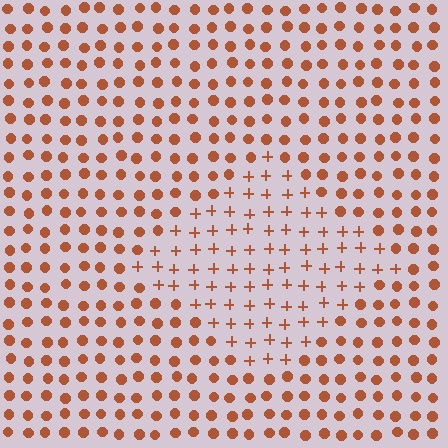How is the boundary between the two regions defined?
The boundary is defined by a change in element shape: plus signs inside vs. circles outside. All elements share the same color and spacing.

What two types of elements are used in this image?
The image uses plus signs inside the diamond region and circles outside it.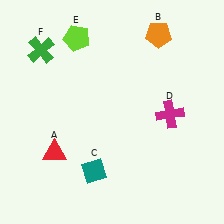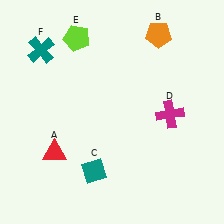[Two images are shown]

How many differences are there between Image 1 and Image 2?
There is 1 difference between the two images.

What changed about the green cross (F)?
In Image 1, F is green. In Image 2, it changed to teal.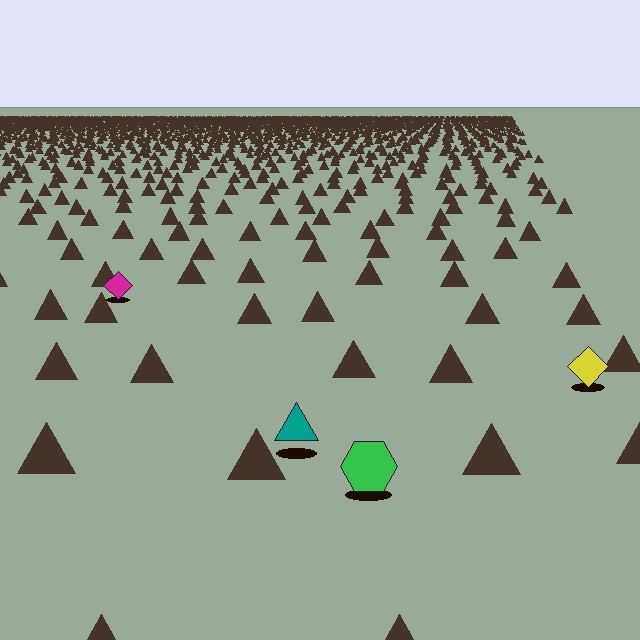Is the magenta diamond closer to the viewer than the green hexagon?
No. The green hexagon is closer — you can tell from the texture gradient: the ground texture is coarser near it.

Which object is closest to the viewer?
The green hexagon is closest. The texture marks near it are larger and more spread out.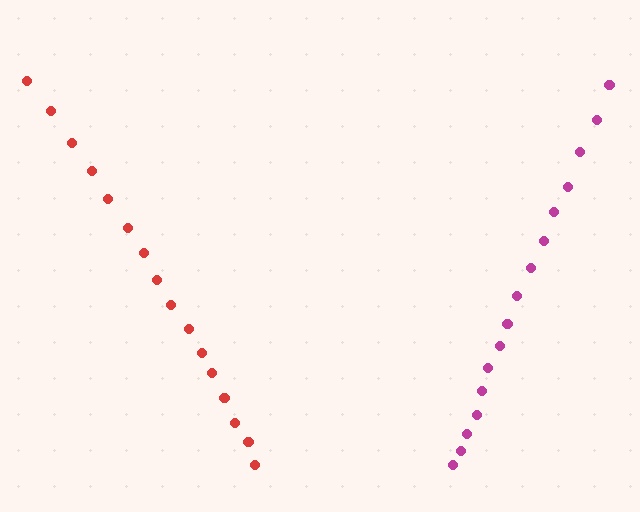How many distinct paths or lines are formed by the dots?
There are 2 distinct paths.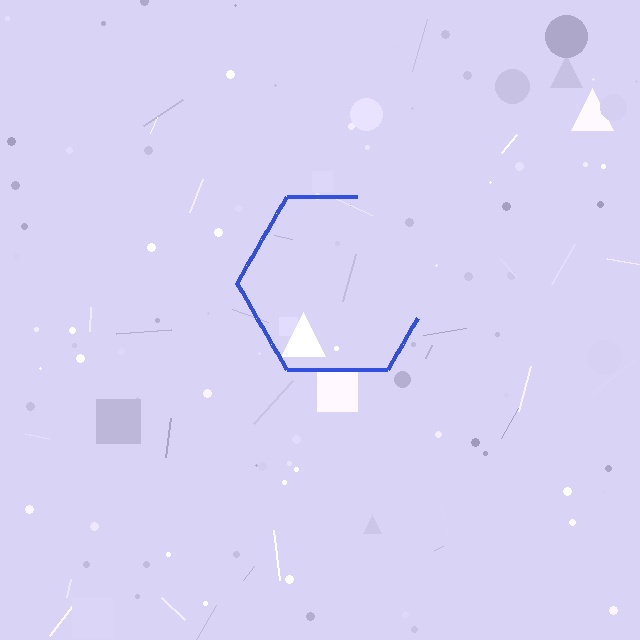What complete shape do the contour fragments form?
The contour fragments form a hexagon.